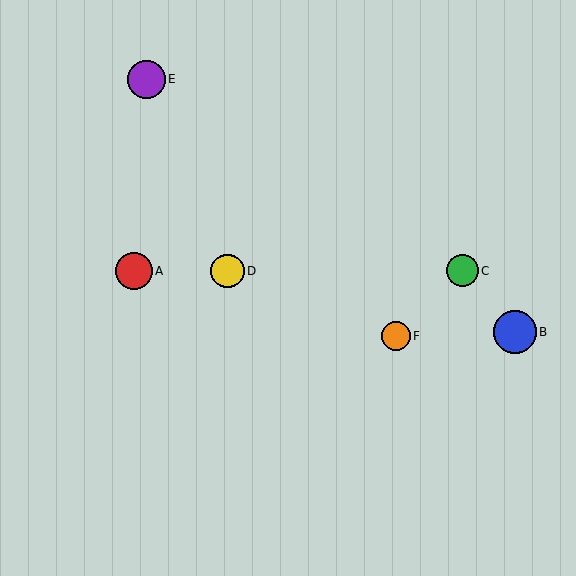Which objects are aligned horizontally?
Objects A, C, D are aligned horizontally.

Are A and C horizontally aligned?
Yes, both are at y≈271.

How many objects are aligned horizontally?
3 objects (A, C, D) are aligned horizontally.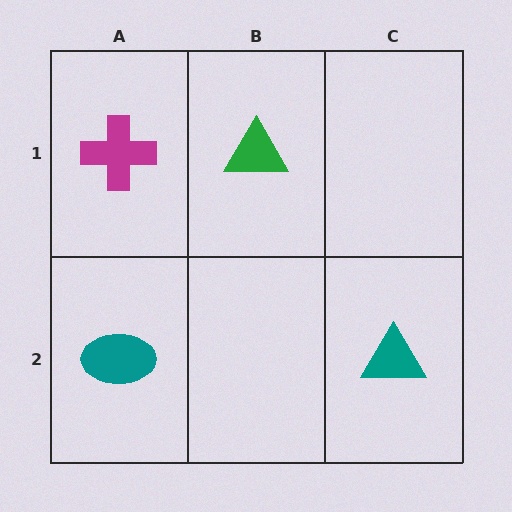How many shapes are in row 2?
2 shapes.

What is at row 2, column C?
A teal triangle.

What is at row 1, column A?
A magenta cross.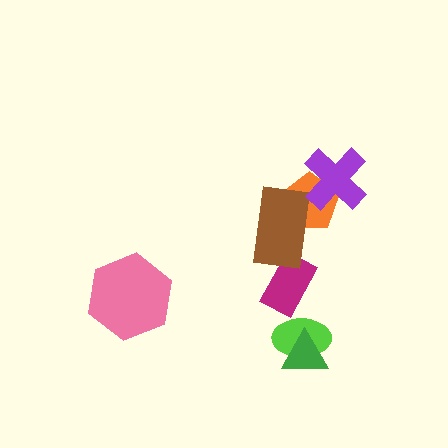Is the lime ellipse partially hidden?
Yes, it is partially covered by another shape.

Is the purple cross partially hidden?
No, no other shape covers it.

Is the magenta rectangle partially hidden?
Yes, it is partially covered by another shape.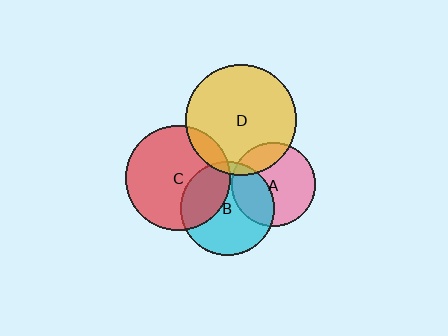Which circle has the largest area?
Circle D (yellow).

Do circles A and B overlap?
Yes.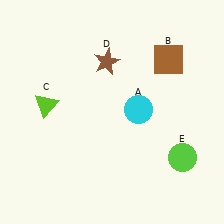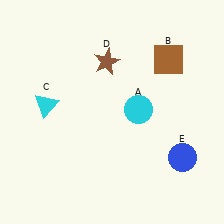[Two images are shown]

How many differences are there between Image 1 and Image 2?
There are 2 differences between the two images.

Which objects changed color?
C changed from lime to cyan. E changed from lime to blue.